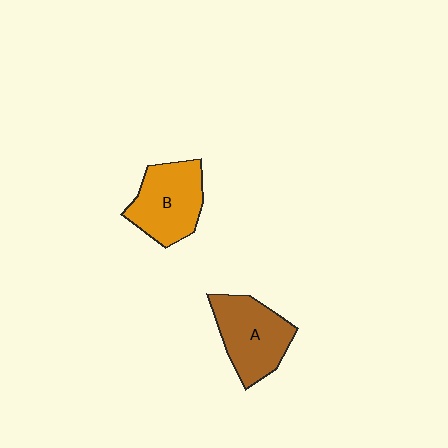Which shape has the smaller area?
Shape B (orange).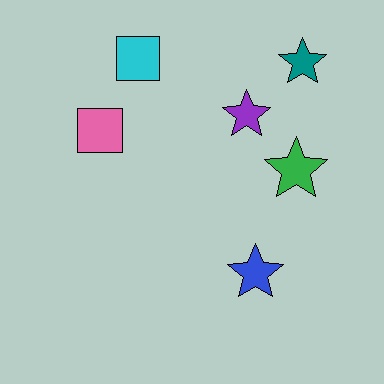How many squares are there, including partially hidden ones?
There are 2 squares.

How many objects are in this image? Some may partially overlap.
There are 6 objects.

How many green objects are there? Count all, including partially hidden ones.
There is 1 green object.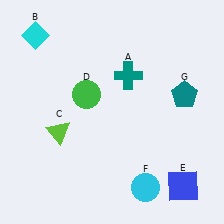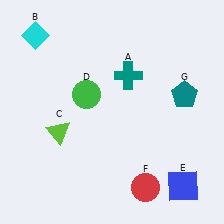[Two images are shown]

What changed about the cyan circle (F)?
In Image 1, F is cyan. In Image 2, it changed to red.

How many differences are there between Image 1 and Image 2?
There is 1 difference between the two images.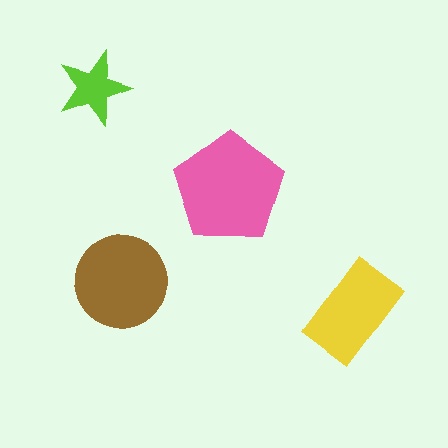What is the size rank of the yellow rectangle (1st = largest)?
3rd.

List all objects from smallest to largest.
The lime star, the yellow rectangle, the brown circle, the pink pentagon.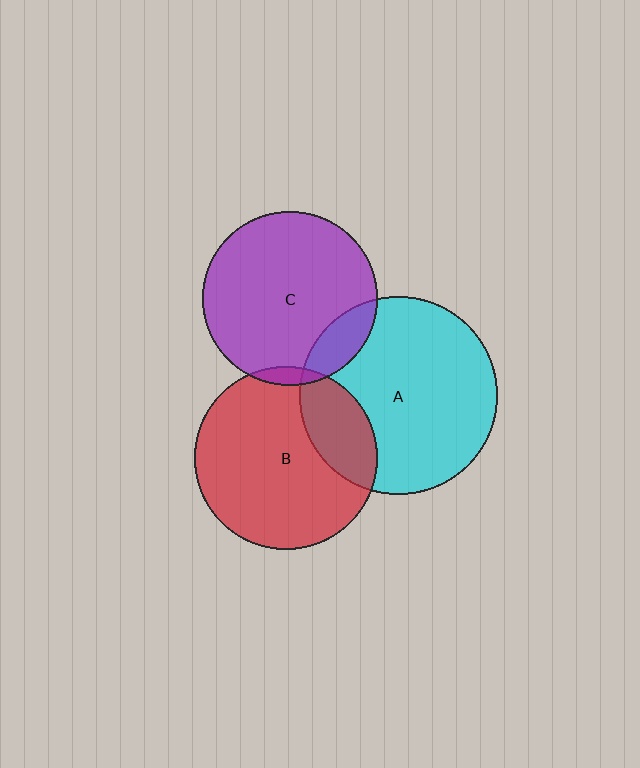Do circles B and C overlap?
Yes.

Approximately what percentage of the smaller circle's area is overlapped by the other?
Approximately 5%.